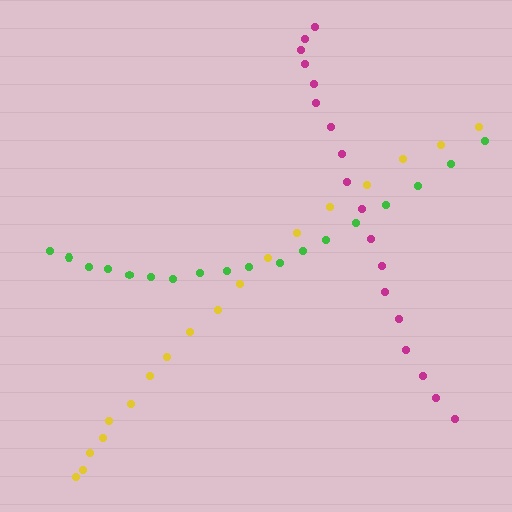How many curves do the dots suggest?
There are 3 distinct paths.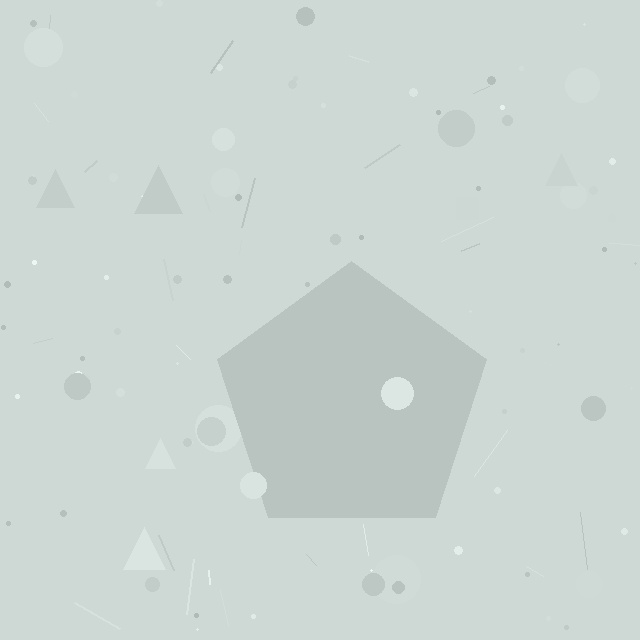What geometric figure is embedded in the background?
A pentagon is embedded in the background.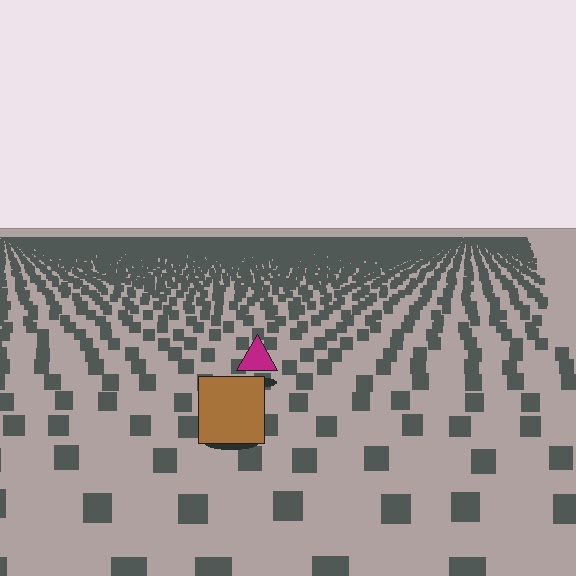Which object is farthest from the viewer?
The magenta triangle is farthest from the viewer. It appears smaller and the ground texture around it is denser.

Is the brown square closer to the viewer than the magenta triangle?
Yes. The brown square is closer — you can tell from the texture gradient: the ground texture is coarser near it.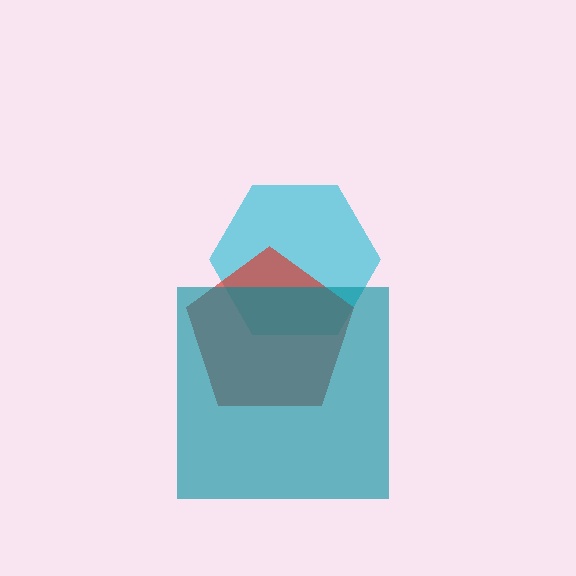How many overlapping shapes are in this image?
There are 3 overlapping shapes in the image.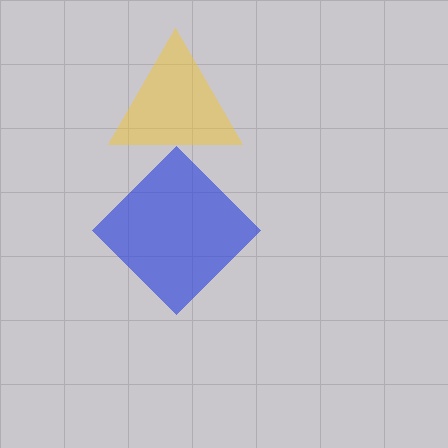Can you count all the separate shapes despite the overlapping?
Yes, there are 2 separate shapes.